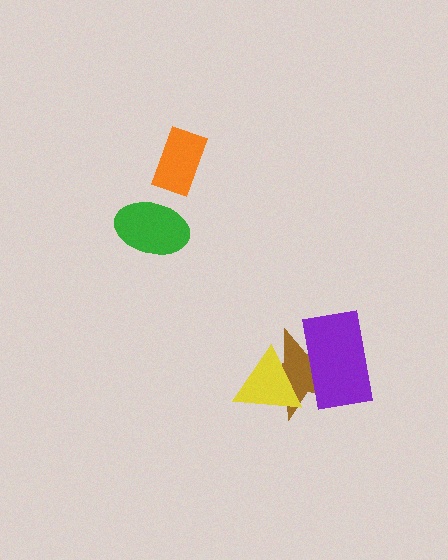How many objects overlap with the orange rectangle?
0 objects overlap with the orange rectangle.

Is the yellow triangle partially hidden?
Yes, it is partially covered by another shape.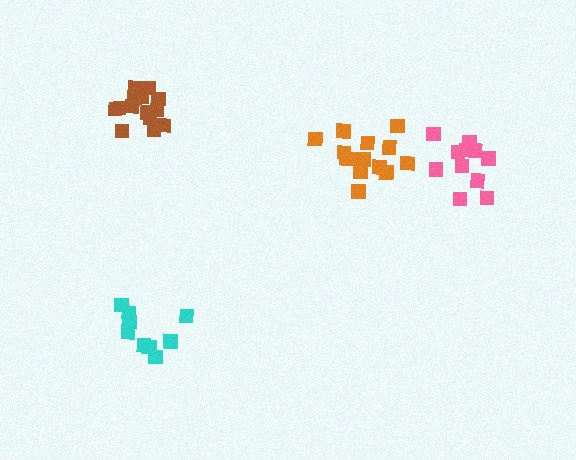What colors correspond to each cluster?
The clusters are colored: cyan, pink, brown, orange.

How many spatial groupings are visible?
There are 4 spatial groupings.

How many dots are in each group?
Group 1: 9 dots, Group 2: 11 dots, Group 3: 14 dots, Group 4: 14 dots (48 total).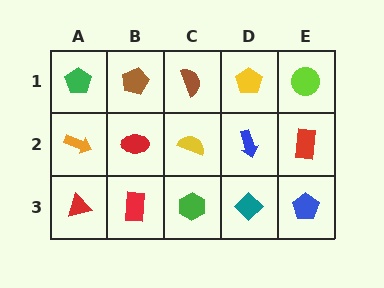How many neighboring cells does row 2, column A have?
3.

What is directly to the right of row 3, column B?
A green hexagon.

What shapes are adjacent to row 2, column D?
A yellow pentagon (row 1, column D), a teal diamond (row 3, column D), a yellow semicircle (row 2, column C), a red rectangle (row 2, column E).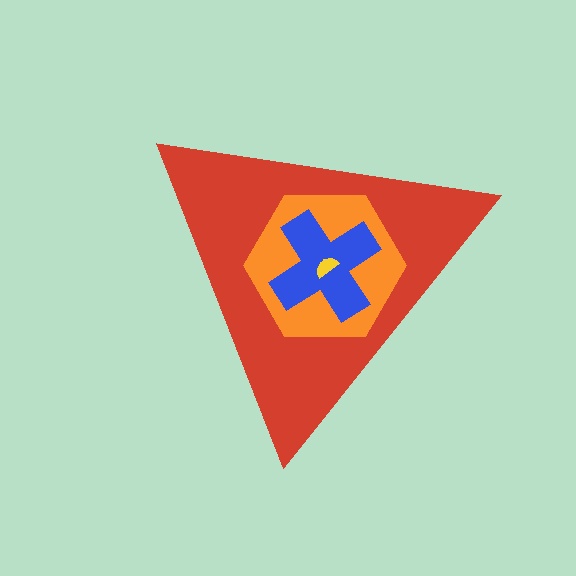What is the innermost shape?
The yellow semicircle.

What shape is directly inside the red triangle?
The orange hexagon.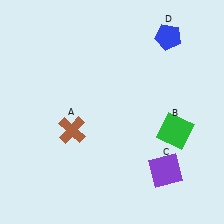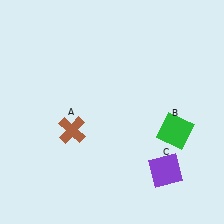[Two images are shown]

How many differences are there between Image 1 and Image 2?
There is 1 difference between the two images.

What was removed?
The blue pentagon (D) was removed in Image 2.